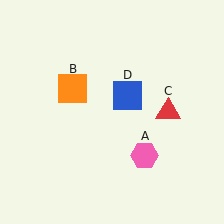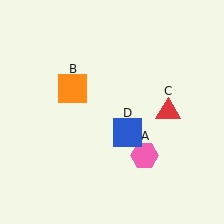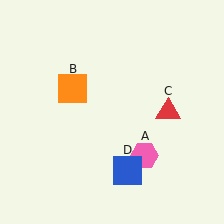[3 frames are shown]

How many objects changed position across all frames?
1 object changed position: blue square (object D).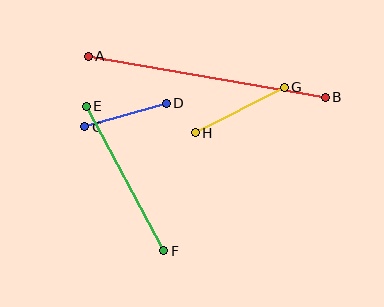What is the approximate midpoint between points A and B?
The midpoint is at approximately (207, 77) pixels.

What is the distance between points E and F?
The distance is approximately 164 pixels.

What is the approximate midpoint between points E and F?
The midpoint is at approximately (125, 178) pixels.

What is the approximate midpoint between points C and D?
The midpoint is at approximately (125, 115) pixels.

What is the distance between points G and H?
The distance is approximately 100 pixels.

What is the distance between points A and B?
The distance is approximately 240 pixels.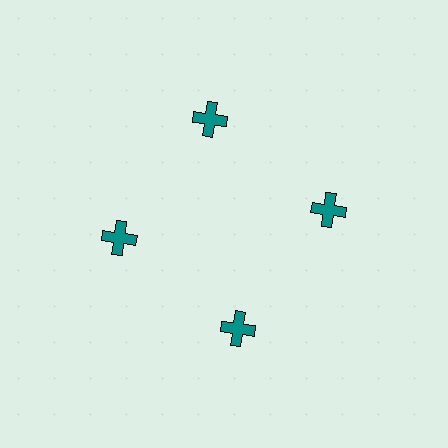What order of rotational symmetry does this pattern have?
This pattern has 4-fold rotational symmetry.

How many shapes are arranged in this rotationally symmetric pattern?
There are 4 shapes, arranged in 4 groups of 1.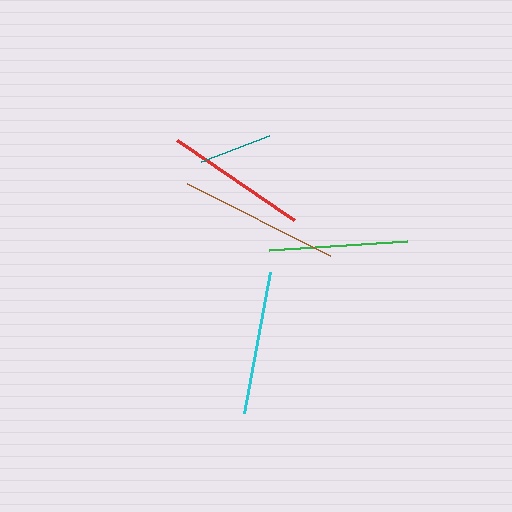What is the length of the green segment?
The green segment is approximately 138 pixels long.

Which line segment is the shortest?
The teal line is the shortest at approximately 73 pixels.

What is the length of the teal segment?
The teal segment is approximately 73 pixels long.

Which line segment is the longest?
The brown line is the longest at approximately 160 pixels.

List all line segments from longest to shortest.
From longest to shortest: brown, cyan, red, green, teal.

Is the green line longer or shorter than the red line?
The red line is longer than the green line.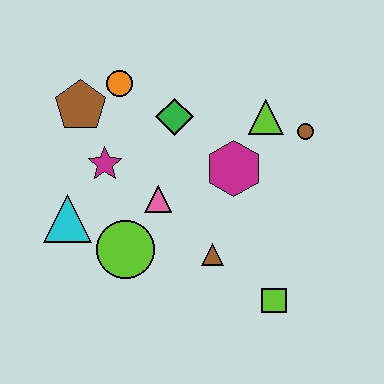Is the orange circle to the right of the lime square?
No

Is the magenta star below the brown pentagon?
Yes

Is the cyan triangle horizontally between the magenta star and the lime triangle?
No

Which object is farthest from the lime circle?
The brown circle is farthest from the lime circle.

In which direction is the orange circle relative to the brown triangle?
The orange circle is above the brown triangle.